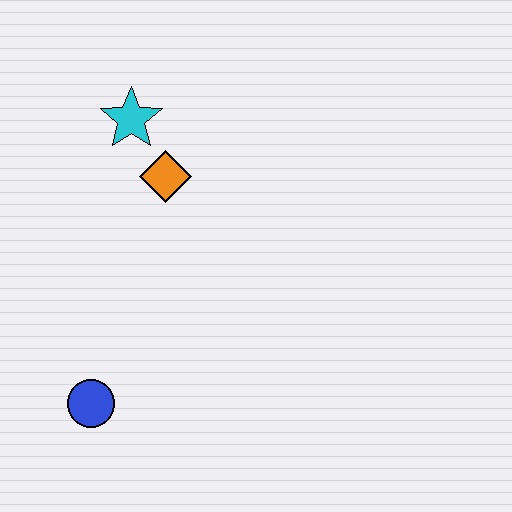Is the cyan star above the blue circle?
Yes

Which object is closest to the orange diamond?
The cyan star is closest to the orange diamond.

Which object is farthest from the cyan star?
The blue circle is farthest from the cyan star.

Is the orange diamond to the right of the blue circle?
Yes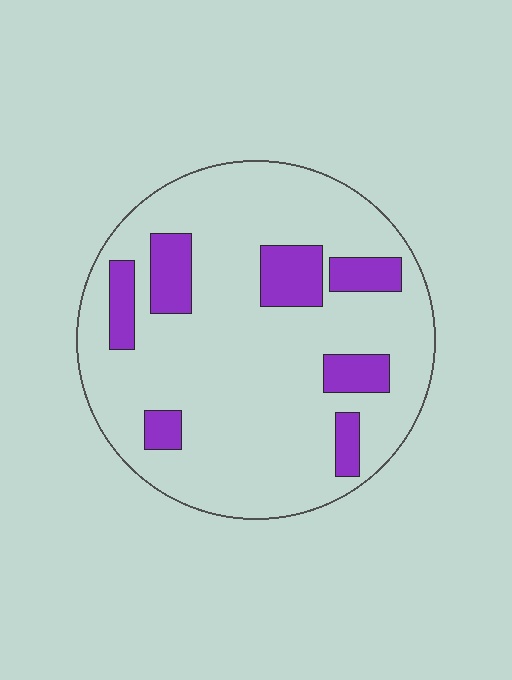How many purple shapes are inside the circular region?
7.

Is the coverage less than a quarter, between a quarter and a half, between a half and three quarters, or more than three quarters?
Less than a quarter.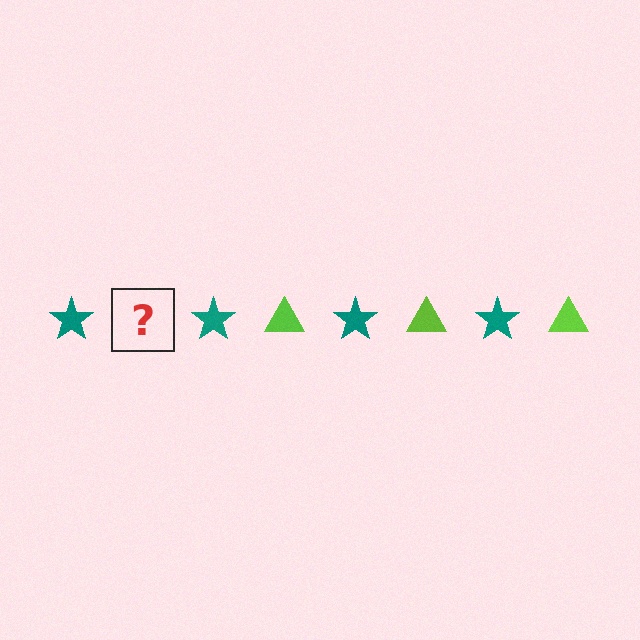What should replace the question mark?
The question mark should be replaced with a lime triangle.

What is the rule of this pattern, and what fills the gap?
The rule is that the pattern alternates between teal star and lime triangle. The gap should be filled with a lime triangle.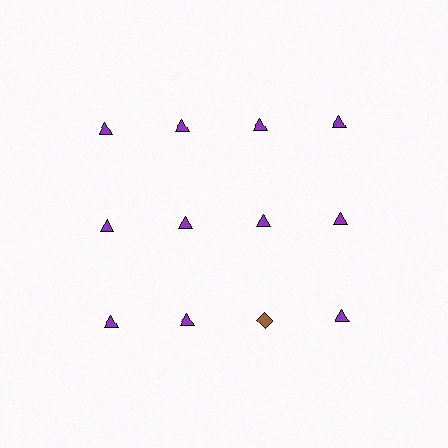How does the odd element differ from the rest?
It differs in both color (brown instead of purple) and shape (diamond instead of triangle).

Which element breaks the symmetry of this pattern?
The brown diamond in the third row, center column breaks the symmetry. All other shapes are purple triangles.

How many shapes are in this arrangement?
There are 12 shapes arranged in a grid pattern.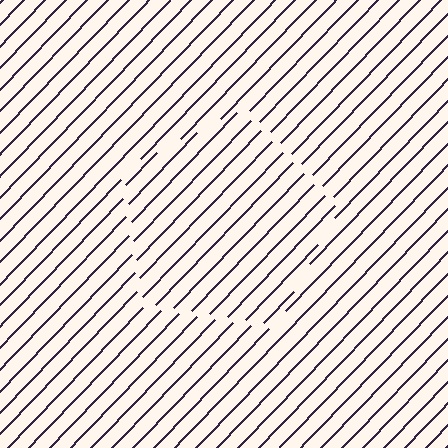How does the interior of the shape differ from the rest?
The interior of the shape contains the same grating, shifted by half a period — the contour is defined by the phase discontinuity where line-ends from the inner and outer gratings abut.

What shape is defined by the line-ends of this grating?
An illusory pentagon. The interior of the shape contains the same grating, shifted by half a period — the contour is defined by the phase discontinuity where line-ends from the inner and outer gratings abut.